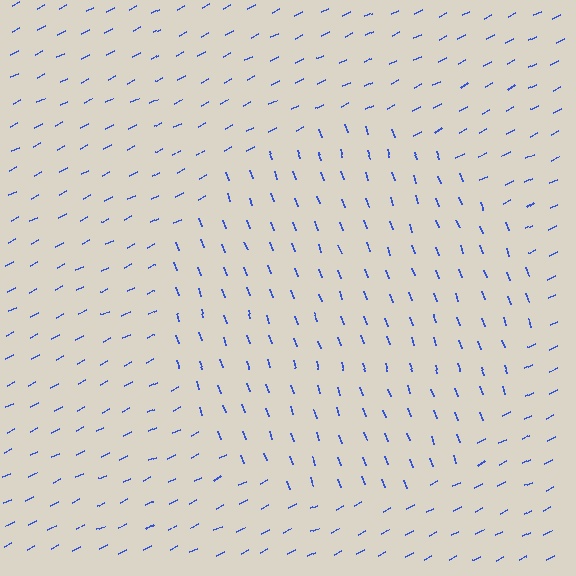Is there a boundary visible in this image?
Yes, there is a texture boundary formed by a change in line orientation.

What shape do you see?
I see a circle.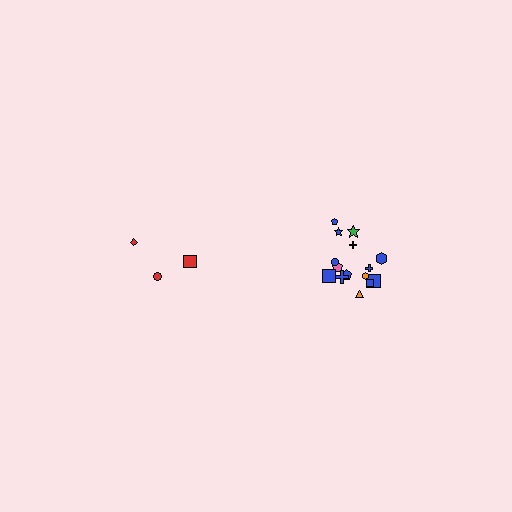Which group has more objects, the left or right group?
The right group.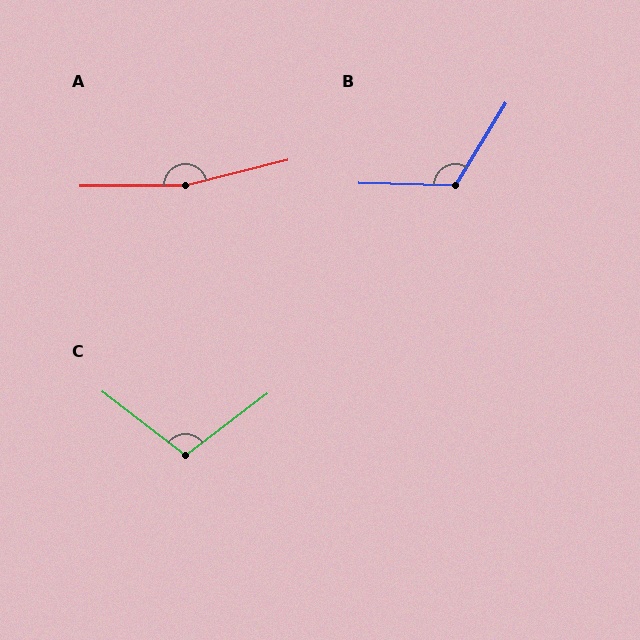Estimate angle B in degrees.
Approximately 120 degrees.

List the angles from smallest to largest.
C (106°), B (120°), A (166°).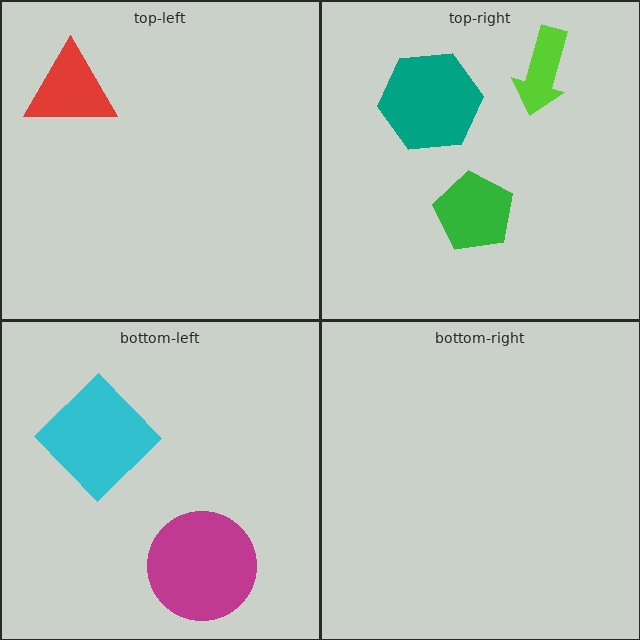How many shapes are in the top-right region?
3.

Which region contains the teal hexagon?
The top-right region.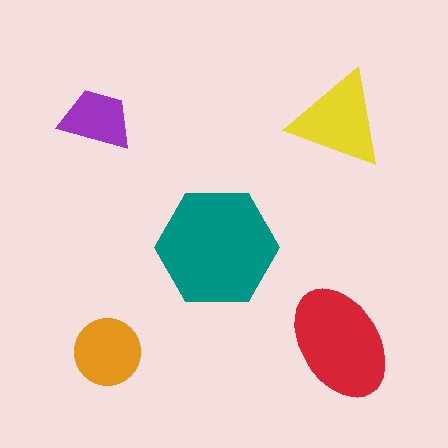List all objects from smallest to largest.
The purple trapezoid, the orange circle, the yellow triangle, the red ellipse, the teal hexagon.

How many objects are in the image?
There are 5 objects in the image.